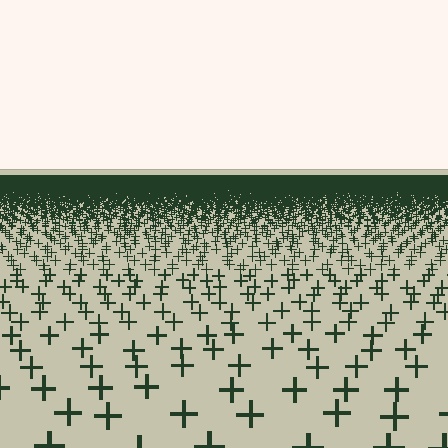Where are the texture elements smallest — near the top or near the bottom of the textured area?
Near the top.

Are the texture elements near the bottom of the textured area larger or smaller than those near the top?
Larger. Near the bottom, elements are closer to the viewer and appear at a bigger on-screen size.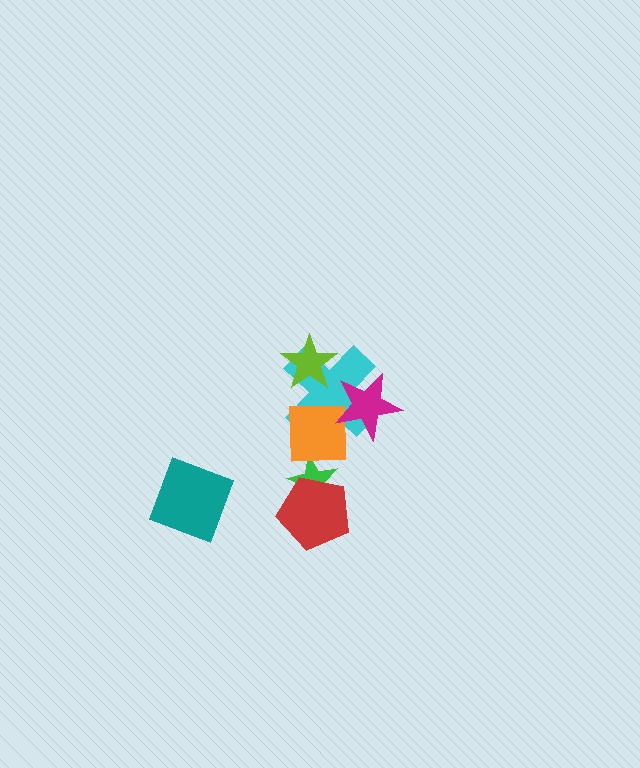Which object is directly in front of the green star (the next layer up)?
The red pentagon is directly in front of the green star.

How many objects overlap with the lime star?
1 object overlaps with the lime star.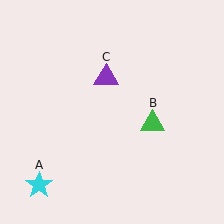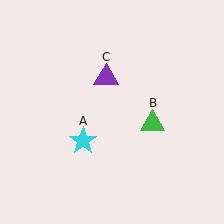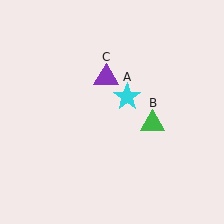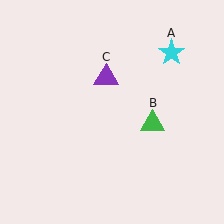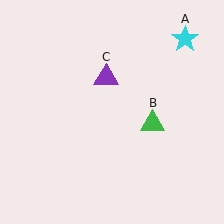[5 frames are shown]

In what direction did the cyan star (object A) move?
The cyan star (object A) moved up and to the right.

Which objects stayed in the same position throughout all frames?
Green triangle (object B) and purple triangle (object C) remained stationary.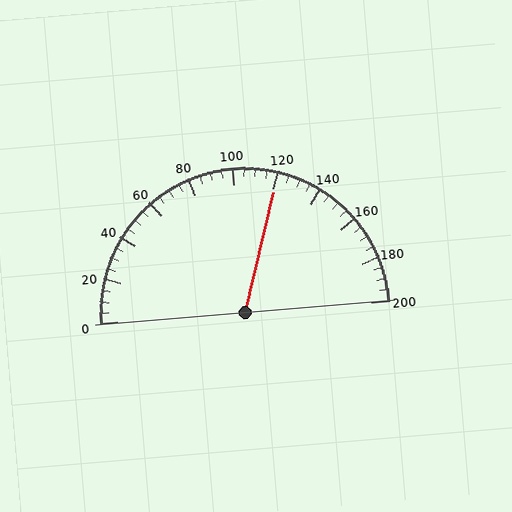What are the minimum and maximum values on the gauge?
The gauge ranges from 0 to 200.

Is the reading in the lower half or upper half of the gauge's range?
The reading is in the upper half of the range (0 to 200).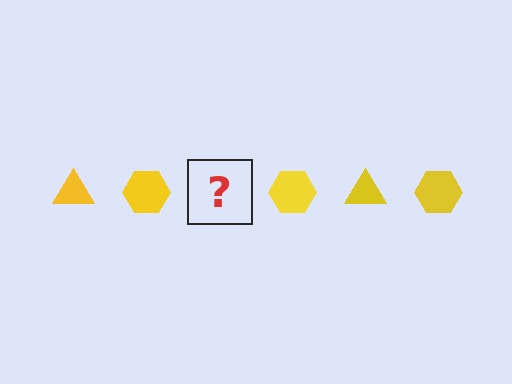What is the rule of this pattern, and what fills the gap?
The rule is that the pattern cycles through triangle, hexagon shapes in yellow. The gap should be filled with a yellow triangle.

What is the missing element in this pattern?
The missing element is a yellow triangle.